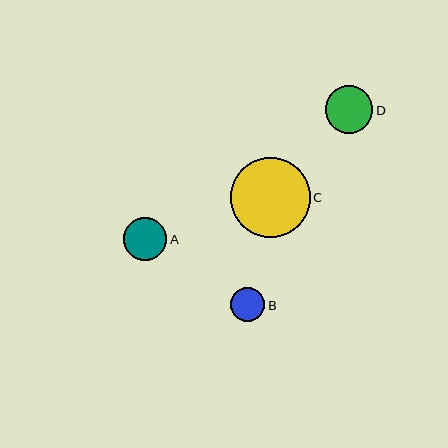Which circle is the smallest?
Circle B is the smallest with a size of approximately 34 pixels.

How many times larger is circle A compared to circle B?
Circle A is approximately 1.3 times the size of circle B.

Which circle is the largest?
Circle C is the largest with a size of approximately 79 pixels.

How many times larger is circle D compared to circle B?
Circle D is approximately 1.4 times the size of circle B.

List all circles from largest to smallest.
From largest to smallest: C, D, A, B.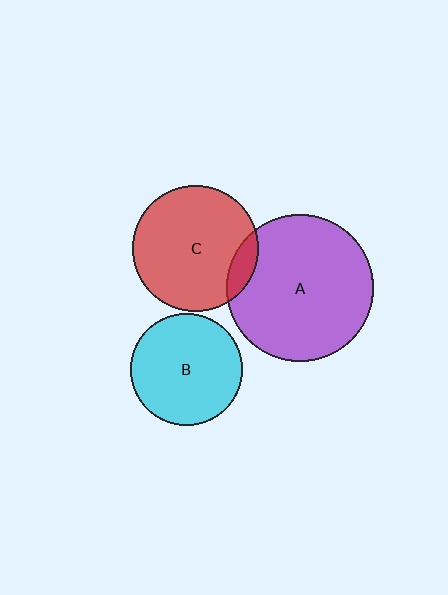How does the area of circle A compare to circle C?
Approximately 1.4 times.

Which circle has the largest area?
Circle A (purple).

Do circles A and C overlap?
Yes.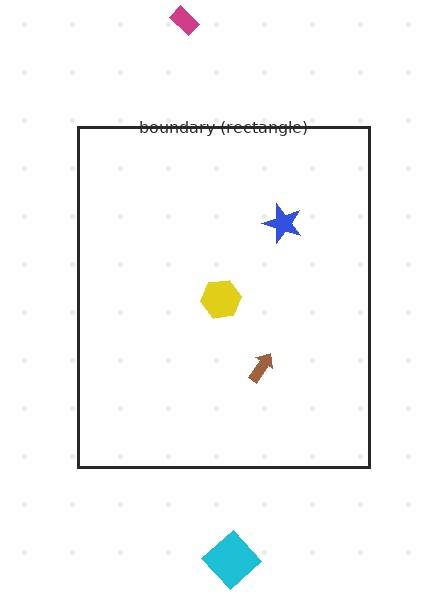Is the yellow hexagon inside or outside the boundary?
Inside.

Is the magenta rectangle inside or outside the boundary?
Outside.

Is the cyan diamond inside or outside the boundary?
Outside.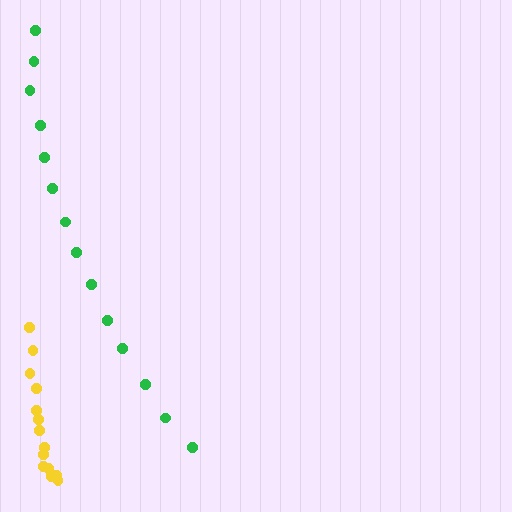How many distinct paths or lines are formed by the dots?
There are 2 distinct paths.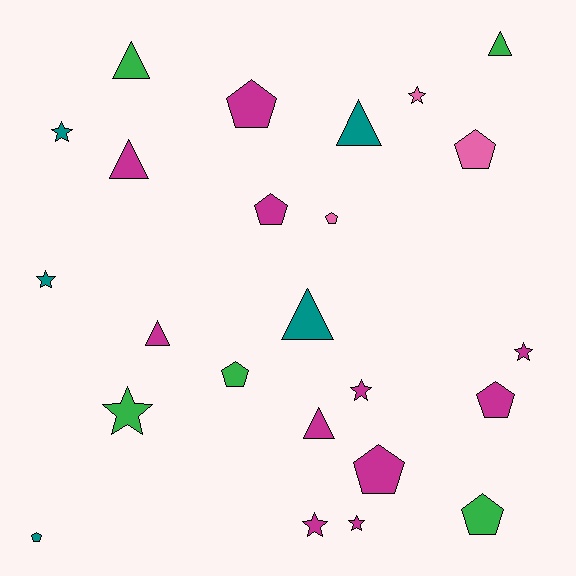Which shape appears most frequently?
Pentagon, with 9 objects.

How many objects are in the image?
There are 24 objects.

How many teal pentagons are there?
There is 1 teal pentagon.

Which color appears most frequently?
Magenta, with 11 objects.